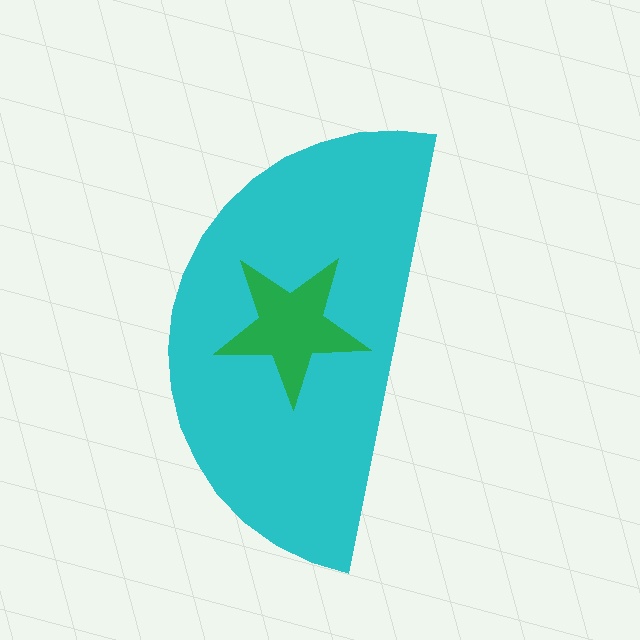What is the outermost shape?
The cyan semicircle.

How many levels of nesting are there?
2.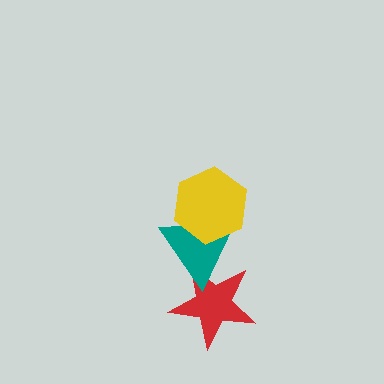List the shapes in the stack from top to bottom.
From top to bottom: the yellow hexagon, the teal triangle, the red star.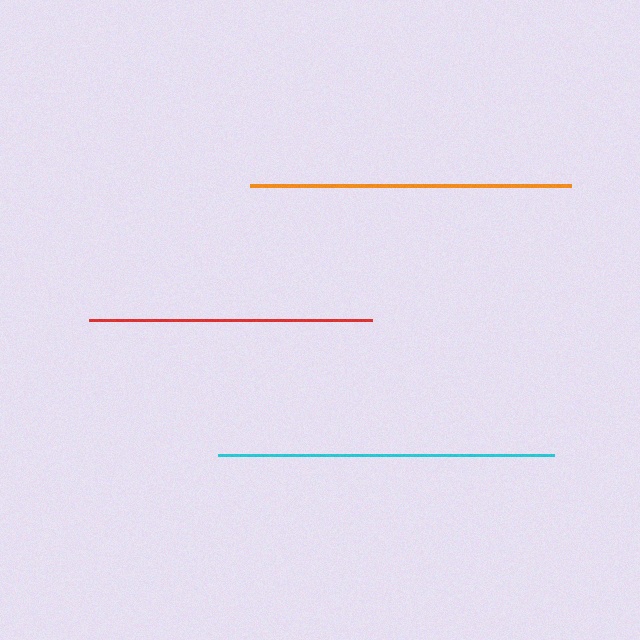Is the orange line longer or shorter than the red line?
The orange line is longer than the red line.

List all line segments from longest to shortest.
From longest to shortest: cyan, orange, red.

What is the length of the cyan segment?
The cyan segment is approximately 336 pixels long.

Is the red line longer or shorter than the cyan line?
The cyan line is longer than the red line.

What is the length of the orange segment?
The orange segment is approximately 321 pixels long.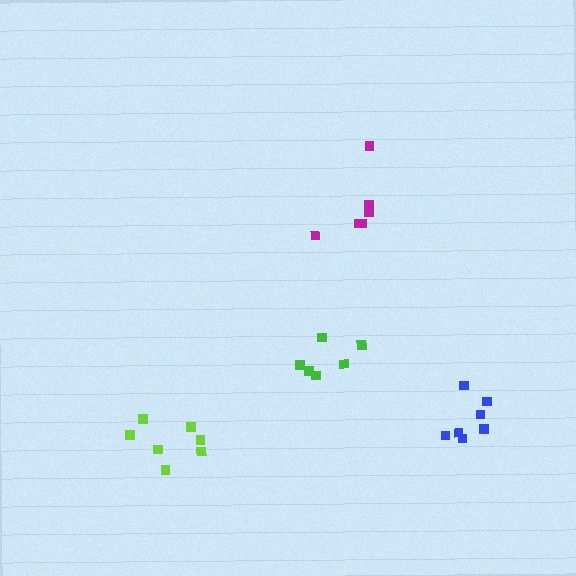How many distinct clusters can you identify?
There are 4 distinct clusters.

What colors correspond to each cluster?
The clusters are colored: green, magenta, lime, blue.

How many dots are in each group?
Group 1: 6 dots, Group 2: 6 dots, Group 3: 7 dots, Group 4: 7 dots (26 total).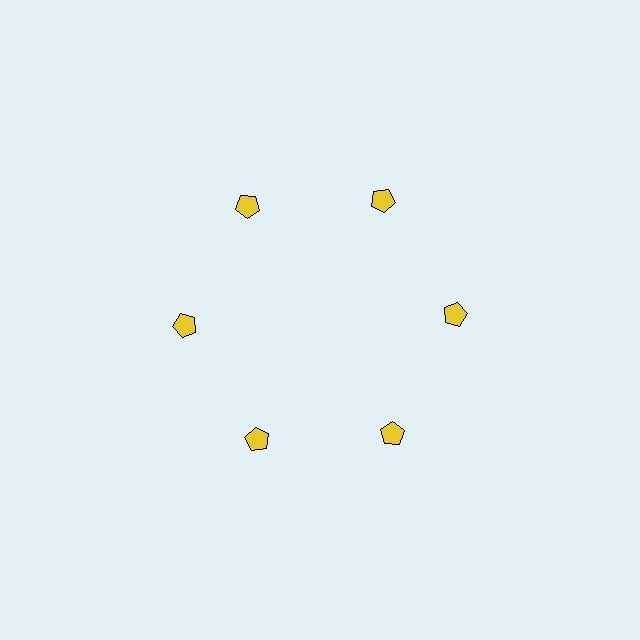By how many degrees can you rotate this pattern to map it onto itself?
The pattern maps onto itself every 60 degrees of rotation.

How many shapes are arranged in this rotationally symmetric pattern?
There are 6 shapes, arranged in 6 groups of 1.